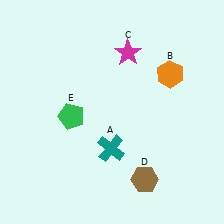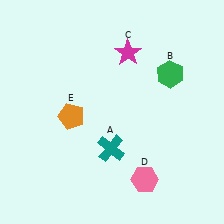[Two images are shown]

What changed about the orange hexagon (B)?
In Image 1, B is orange. In Image 2, it changed to green.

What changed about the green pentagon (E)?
In Image 1, E is green. In Image 2, it changed to orange.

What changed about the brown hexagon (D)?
In Image 1, D is brown. In Image 2, it changed to pink.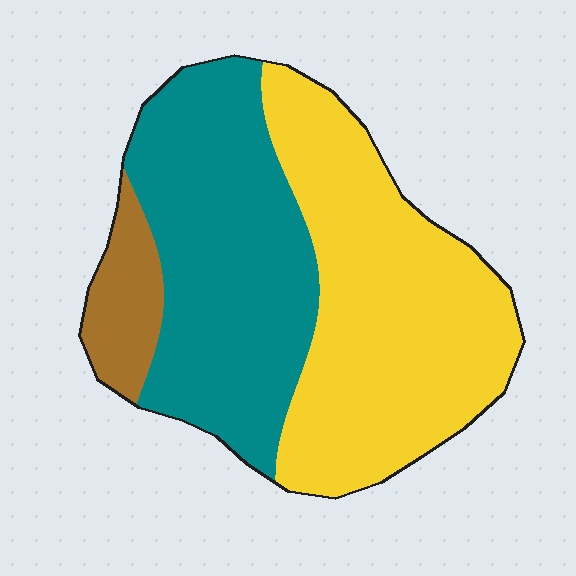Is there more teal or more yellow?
Yellow.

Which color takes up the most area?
Yellow, at roughly 50%.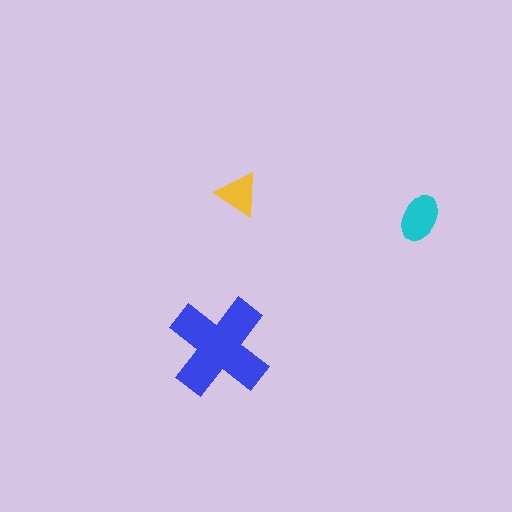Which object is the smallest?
The yellow triangle.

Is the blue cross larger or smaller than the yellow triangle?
Larger.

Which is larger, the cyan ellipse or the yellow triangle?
The cyan ellipse.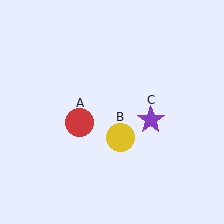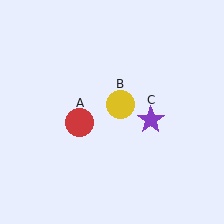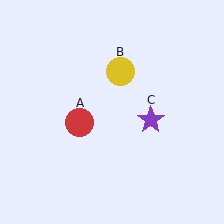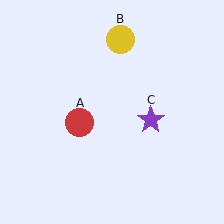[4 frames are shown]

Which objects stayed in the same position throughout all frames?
Red circle (object A) and purple star (object C) remained stationary.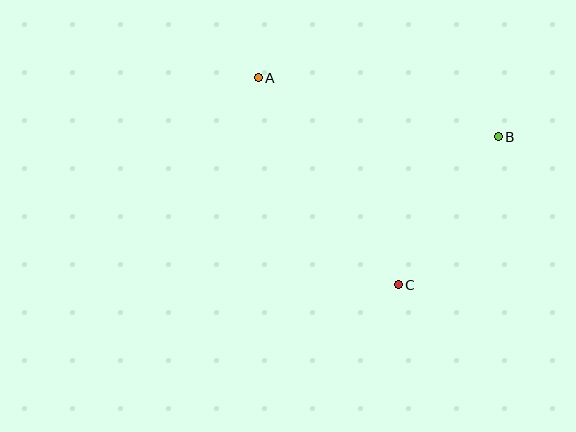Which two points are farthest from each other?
Points A and C are farthest from each other.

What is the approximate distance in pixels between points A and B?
The distance between A and B is approximately 247 pixels.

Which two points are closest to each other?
Points B and C are closest to each other.